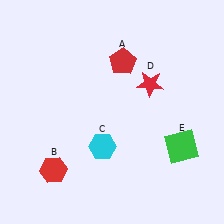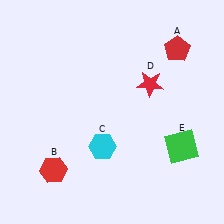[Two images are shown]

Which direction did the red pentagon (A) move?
The red pentagon (A) moved right.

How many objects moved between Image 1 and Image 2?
1 object moved between the two images.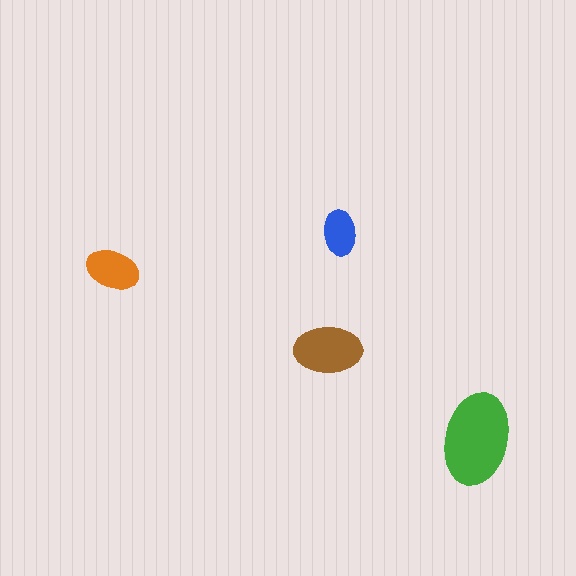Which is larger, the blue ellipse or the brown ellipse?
The brown one.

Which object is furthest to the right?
The green ellipse is rightmost.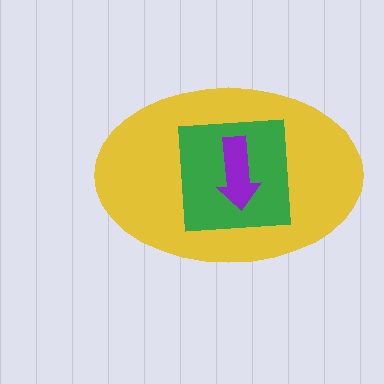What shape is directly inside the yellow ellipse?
The green square.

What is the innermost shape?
The purple arrow.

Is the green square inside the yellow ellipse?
Yes.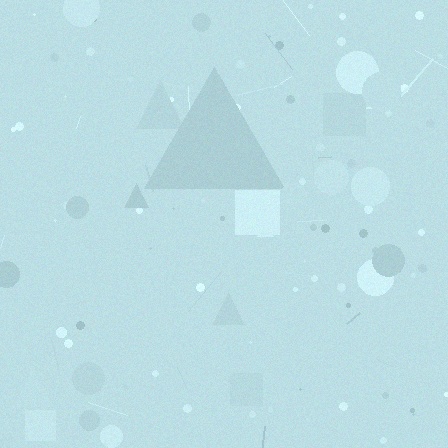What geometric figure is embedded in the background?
A triangle is embedded in the background.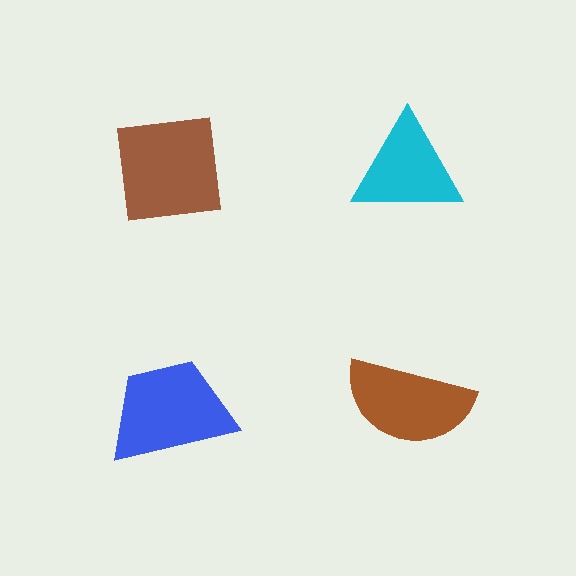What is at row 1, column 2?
A cyan triangle.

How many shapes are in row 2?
2 shapes.